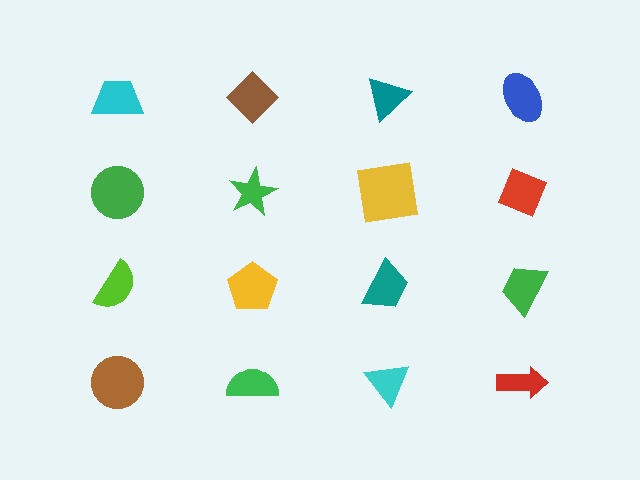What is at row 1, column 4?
A blue ellipse.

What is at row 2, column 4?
A red diamond.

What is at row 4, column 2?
A green semicircle.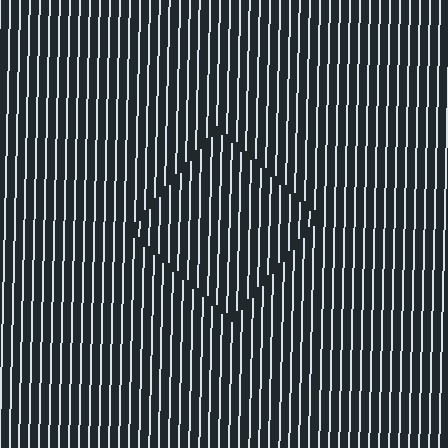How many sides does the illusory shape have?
4 sides — the line-ends trace a square.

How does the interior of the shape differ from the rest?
The interior of the shape contains the same grating, shifted by half a period — the contour is defined by the phase discontinuity where line-ends from the inner and outer gratings abut.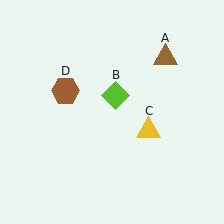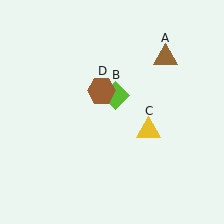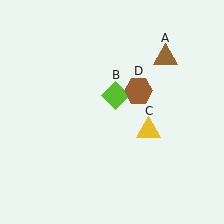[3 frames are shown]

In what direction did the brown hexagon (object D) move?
The brown hexagon (object D) moved right.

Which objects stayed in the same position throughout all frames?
Brown triangle (object A) and lime diamond (object B) and yellow triangle (object C) remained stationary.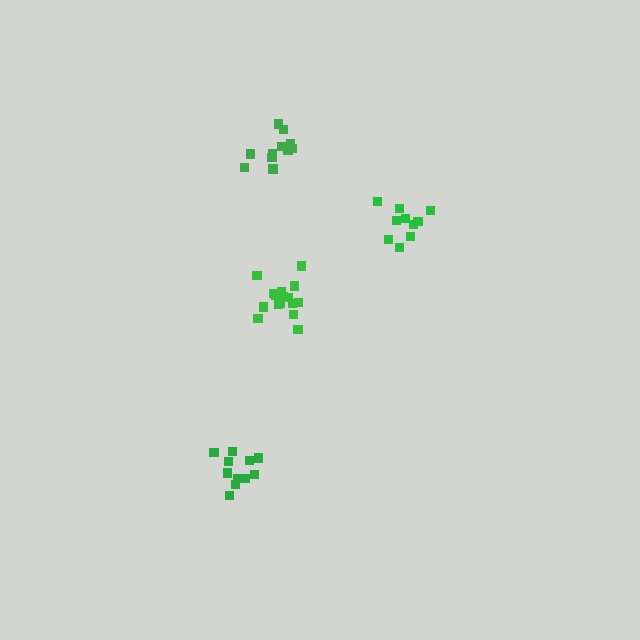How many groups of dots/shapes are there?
There are 4 groups.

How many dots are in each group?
Group 1: 11 dots, Group 2: 10 dots, Group 3: 11 dots, Group 4: 16 dots (48 total).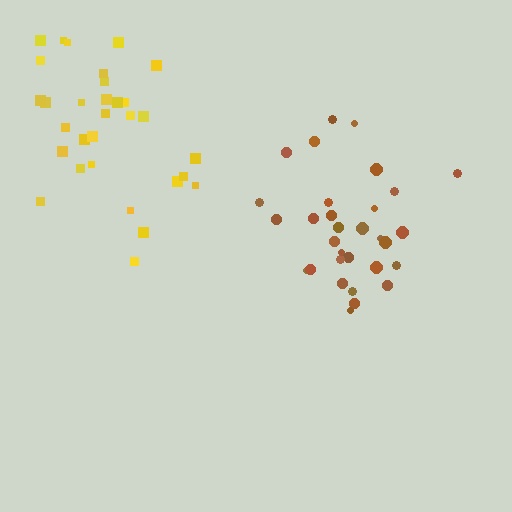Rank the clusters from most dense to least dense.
brown, yellow.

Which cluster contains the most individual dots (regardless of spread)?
Brown (31).